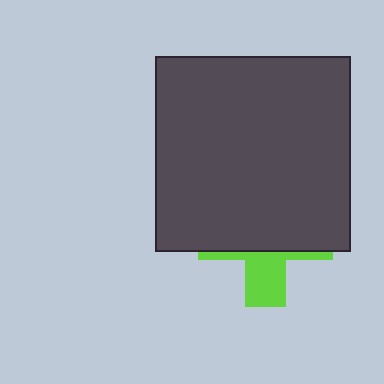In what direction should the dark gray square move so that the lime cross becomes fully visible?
The dark gray square should move up. That is the shortest direction to clear the overlap and leave the lime cross fully visible.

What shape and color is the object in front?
The object in front is a dark gray square.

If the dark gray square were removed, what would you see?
You would see the complete lime cross.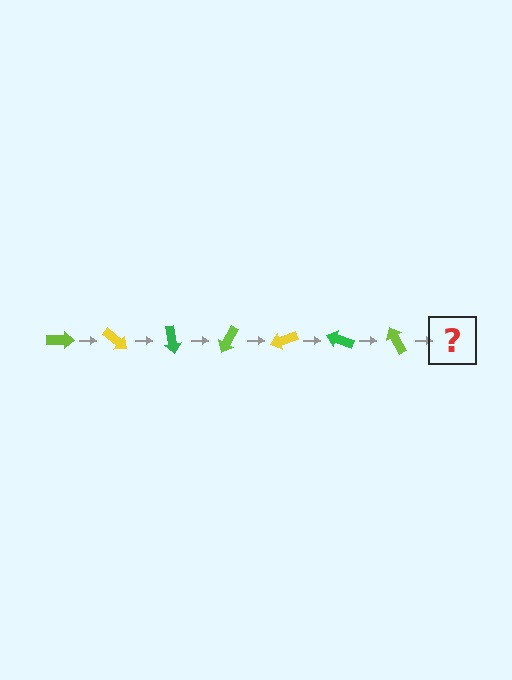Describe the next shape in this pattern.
It should be a yellow arrow, rotated 280 degrees from the start.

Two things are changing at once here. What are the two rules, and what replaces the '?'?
The two rules are that it rotates 40 degrees each step and the color cycles through lime, yellow, and green. The '?' should be a yellow arrow, rotated 280 degrees from the start.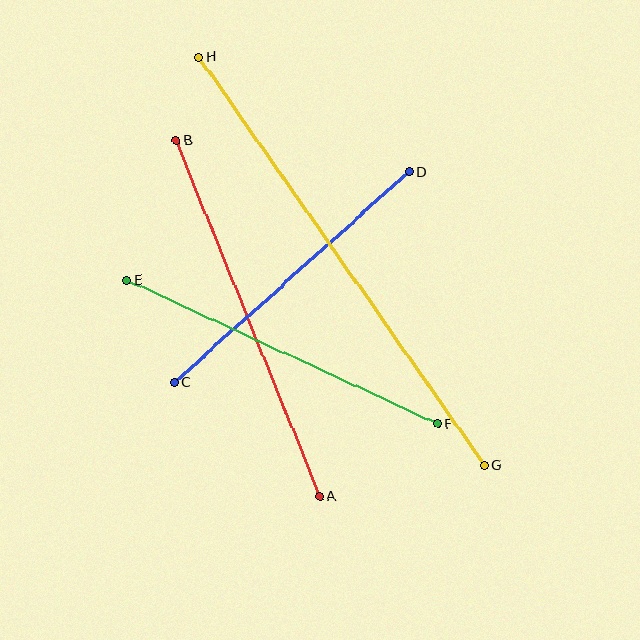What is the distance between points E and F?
The distance is approximately 342 pixels.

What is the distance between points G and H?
The distance is approximately 498 pixels.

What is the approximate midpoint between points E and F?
The midpoint is at approximately (283, 352) pixels.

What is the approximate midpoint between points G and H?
The midpoint is at approximately (342, 261) pixels.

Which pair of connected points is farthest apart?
Points G and H are farthest apart.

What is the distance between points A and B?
The distance is approximately 384 pixels.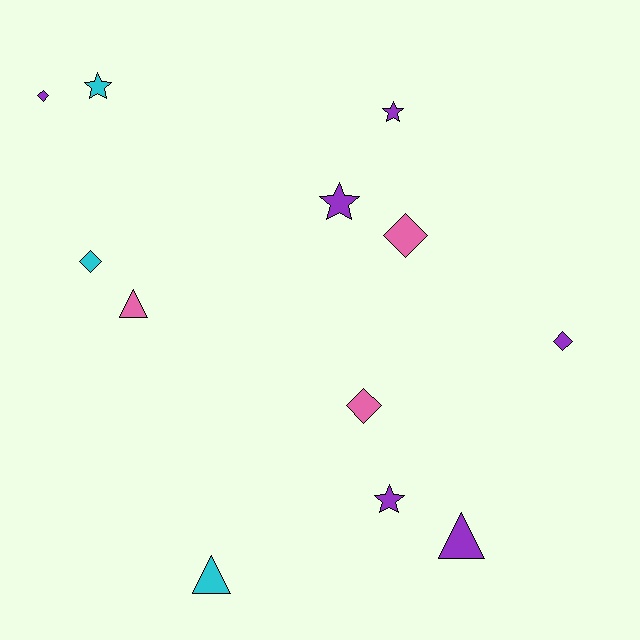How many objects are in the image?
There are 12 objects.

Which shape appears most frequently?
Diamond, with 5 objects.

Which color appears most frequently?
Purple, with 6 objects.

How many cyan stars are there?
There is 1 cyan star.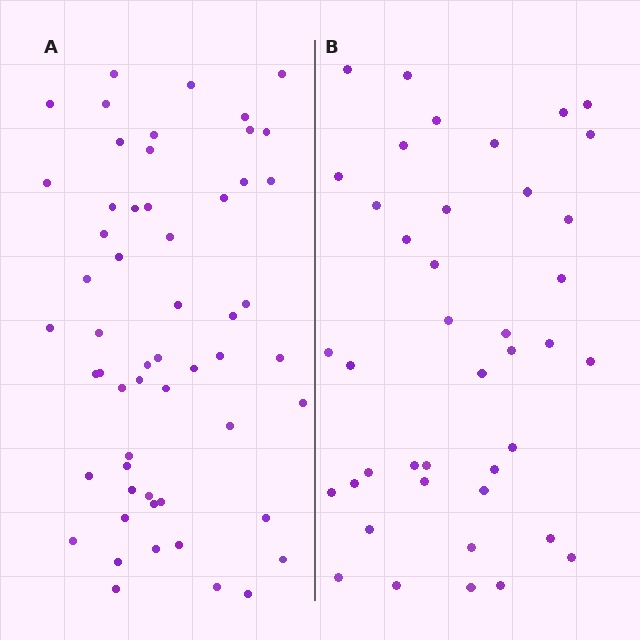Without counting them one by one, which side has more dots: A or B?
Region A (the left region) has more dots.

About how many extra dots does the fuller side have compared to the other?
Region A has approximately 15 more dots than region B.